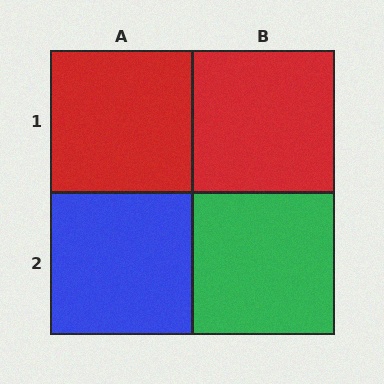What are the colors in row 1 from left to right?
Red, red.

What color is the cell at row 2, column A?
Blue.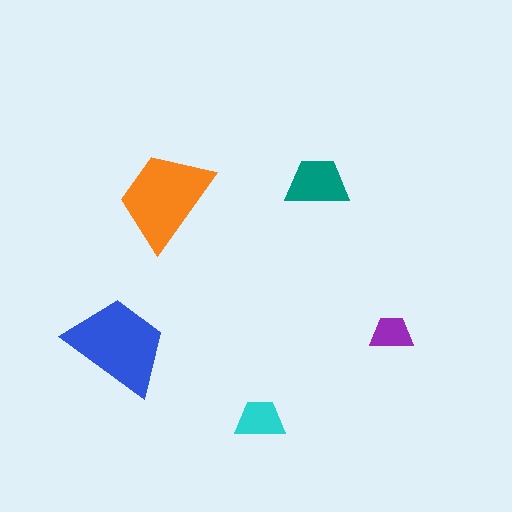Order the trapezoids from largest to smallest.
the blue one, the orange one, the teal one, the cyan one, the purple one.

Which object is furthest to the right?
The purple trapezoid is rightmost.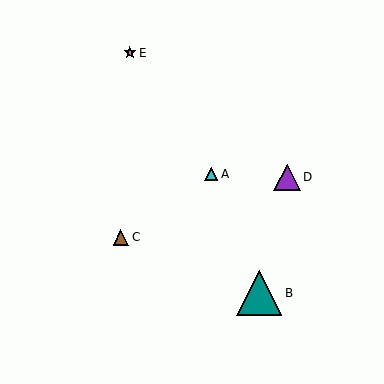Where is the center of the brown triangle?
The center of the brown triangle is at (121, 237).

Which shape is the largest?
The teal triangle (labeled B) is the largest.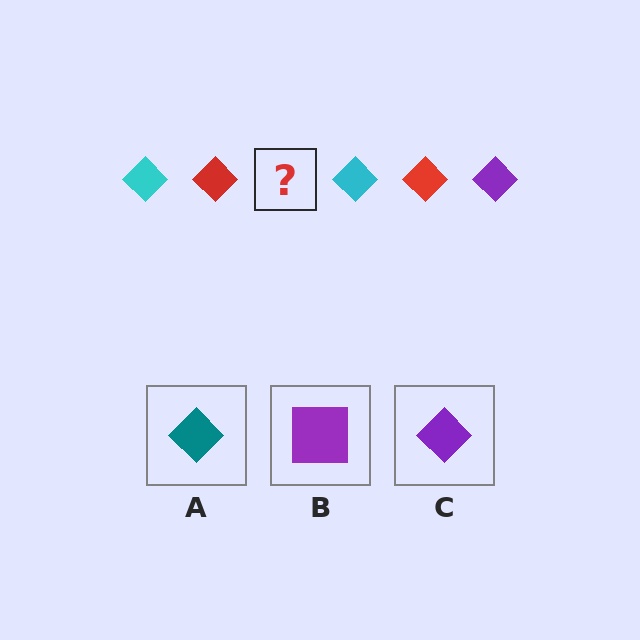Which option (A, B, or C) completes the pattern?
C.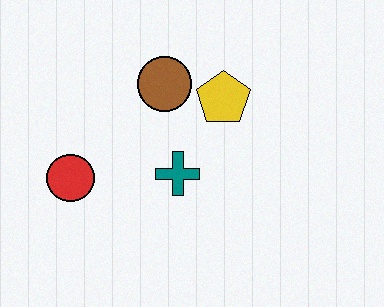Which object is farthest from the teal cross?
The red circle is farthest from the teal cross.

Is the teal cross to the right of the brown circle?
Yes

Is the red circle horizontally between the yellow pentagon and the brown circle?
No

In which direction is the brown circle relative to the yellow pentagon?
The brown circle is to the left of the yellow pentagon.